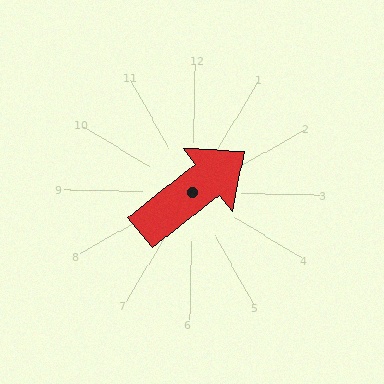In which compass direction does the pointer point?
Northeast.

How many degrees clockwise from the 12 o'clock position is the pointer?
Approximately 51 degrees.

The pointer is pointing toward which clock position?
Roughly 2 o'clock.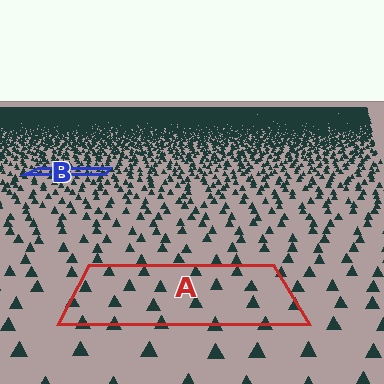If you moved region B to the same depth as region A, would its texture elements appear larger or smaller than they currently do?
They would appear larger. At a closer depth, the same texture elements are projected at a bigger on-screen size.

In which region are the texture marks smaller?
The texture marks are smaller in region B, because it is farther away.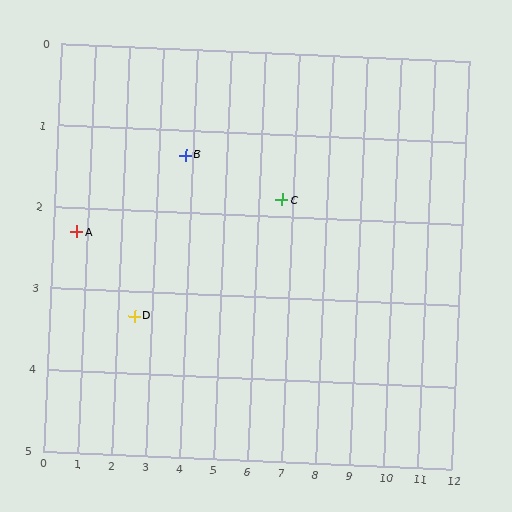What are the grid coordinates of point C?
Point C is at approximately (6.7, 1.8).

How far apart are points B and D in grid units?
Points B and D are about 2.4 grid units apart.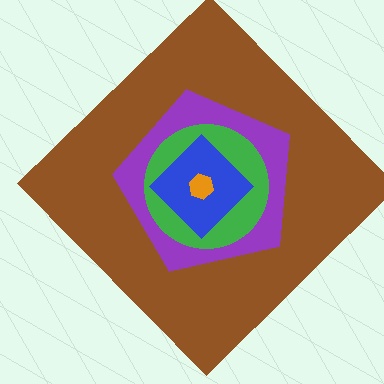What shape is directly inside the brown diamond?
The purple pentagon.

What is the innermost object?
The orange hexagon.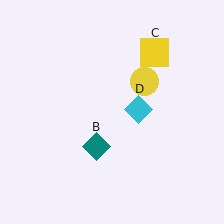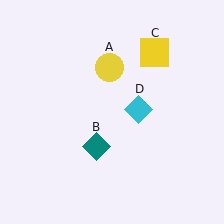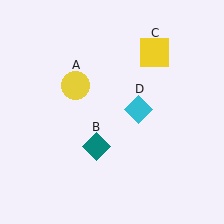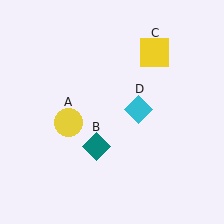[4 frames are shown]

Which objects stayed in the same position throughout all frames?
Teal diamond (object B) and yellow square (object C) and cyan diamond (object D) remained stationary.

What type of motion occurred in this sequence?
The yellow circle (object A) rotated counterclockwise around the center of the scene.